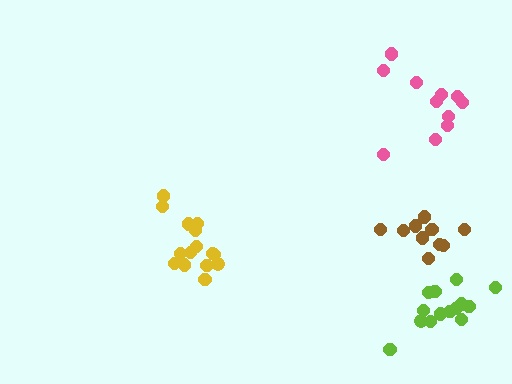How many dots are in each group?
Group 1: 11 dots, Group 2: 15 dots, Group 3: 15 dots, Group 4: 10 dots (51 total).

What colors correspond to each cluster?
The clusters are colored: pink, yellow, lime, brown.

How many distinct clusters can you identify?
There are 4 distinct clusters.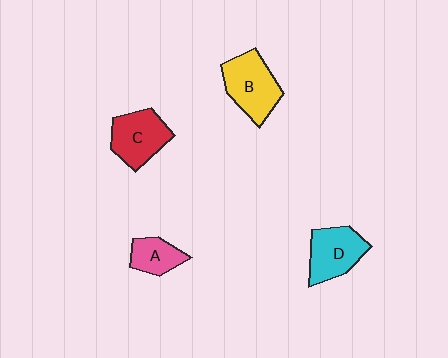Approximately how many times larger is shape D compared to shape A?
Approximately 1.6 times.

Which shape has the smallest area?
Shape A (pink).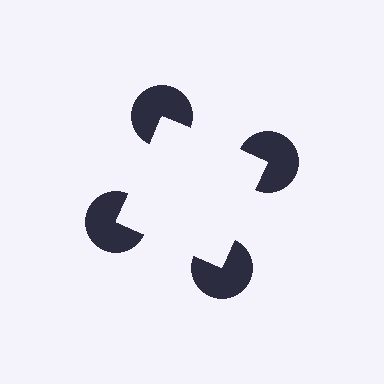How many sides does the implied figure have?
4 sides.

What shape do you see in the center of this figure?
An illusory square — its edges are inferred from the aligned wedge cuts in the pac-man discs, not physically drawn.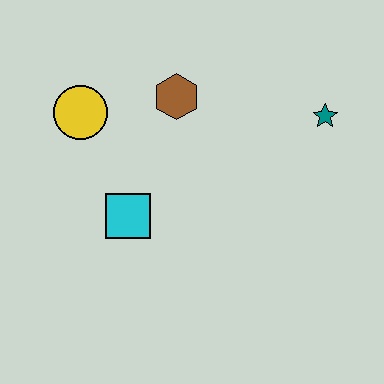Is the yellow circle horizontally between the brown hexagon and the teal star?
No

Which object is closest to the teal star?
The brown hexagon is closest to the teal star.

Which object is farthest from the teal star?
The yellow circle is farthest from the teal star.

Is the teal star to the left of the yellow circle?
No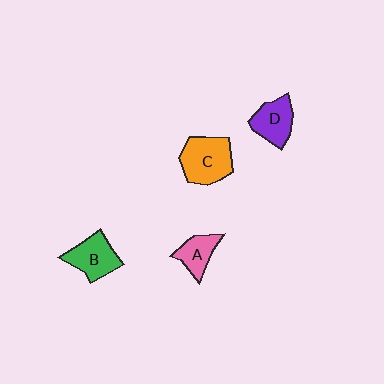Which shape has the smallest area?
Shape A (pink).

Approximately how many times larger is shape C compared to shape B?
Approximately 1.3 times.